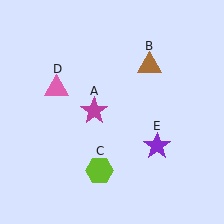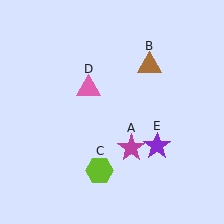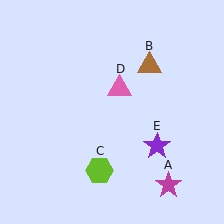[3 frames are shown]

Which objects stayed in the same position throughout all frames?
Brown triangle (object B) and lime hexagon (object C) and purple star (object E) remained stationary.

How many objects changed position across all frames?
2 objects changed position: magenta star (object A), pink triangle (object D).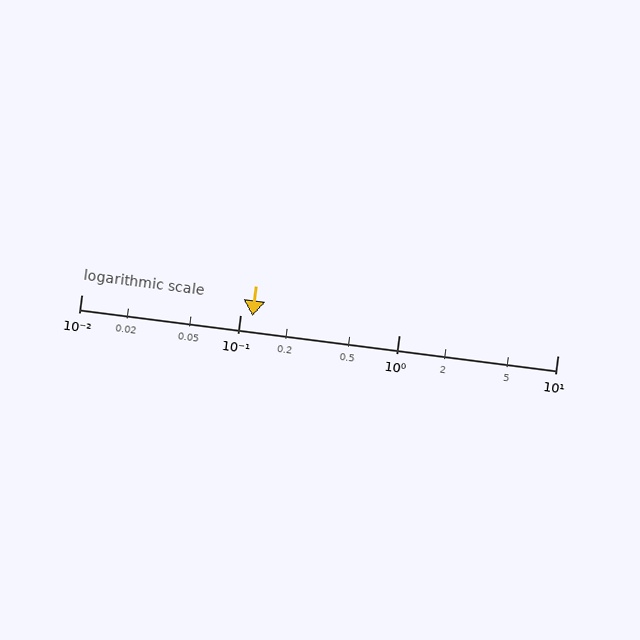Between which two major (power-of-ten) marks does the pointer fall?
The pointer is between 0.1 and 1.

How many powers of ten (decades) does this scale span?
The scale spans 3 decades, from 0.01 to 10.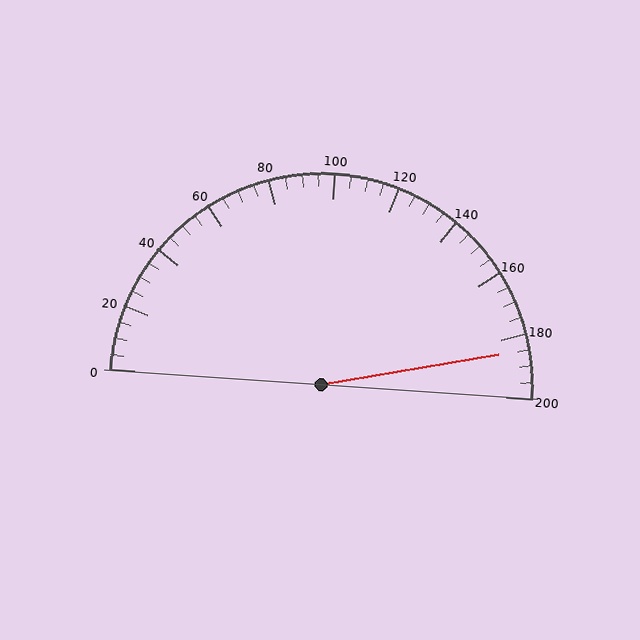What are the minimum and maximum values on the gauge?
The gauge ranges from 0 to 200.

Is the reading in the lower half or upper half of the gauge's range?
The reading is in the upper half of the range (0 to 200).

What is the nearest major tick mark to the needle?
The nearest major tick mark is 180.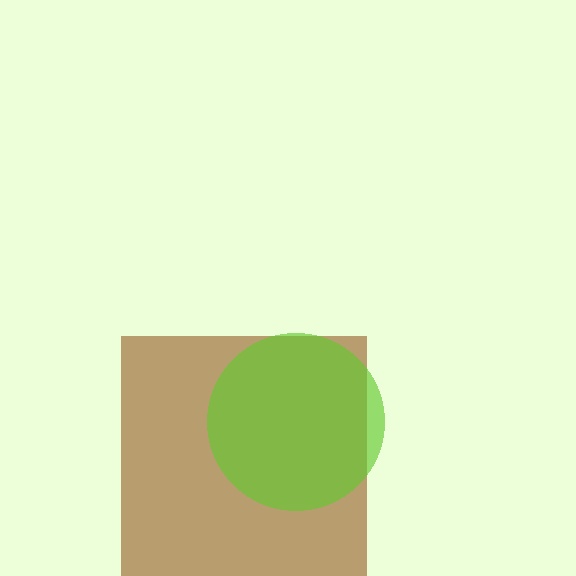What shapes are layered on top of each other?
The layered shapes are: a brown square, a lime circle.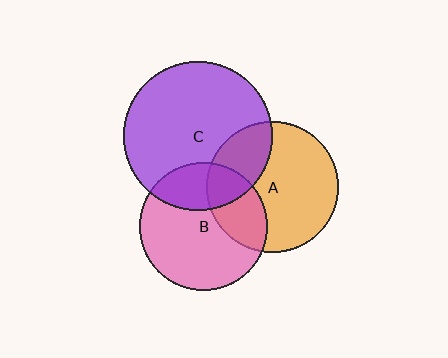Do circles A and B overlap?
Yes.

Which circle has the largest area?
Circle C (purple).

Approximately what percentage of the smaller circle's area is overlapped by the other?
Approximately 30%.